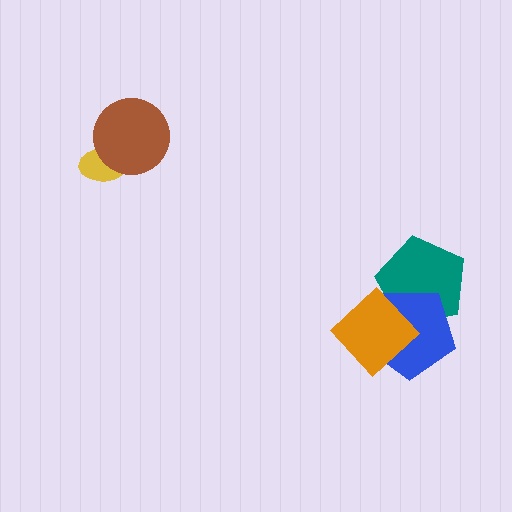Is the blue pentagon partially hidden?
Yes, it is partially covered by another shape.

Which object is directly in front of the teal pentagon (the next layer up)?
The blue pentagon is directly in front of the teal pentagon.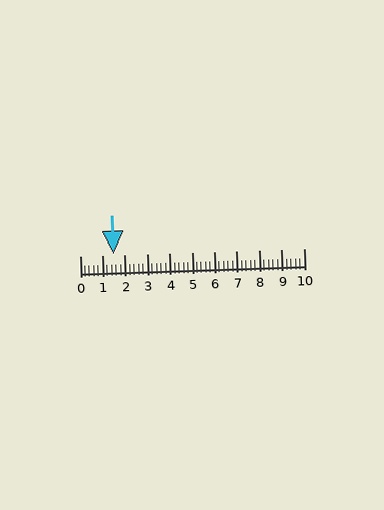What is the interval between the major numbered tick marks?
The major tick marks are spaced 1 units apart.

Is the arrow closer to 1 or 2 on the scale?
The arrow is closer to 2.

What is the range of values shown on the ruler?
The ruler shows values from 0 to 10.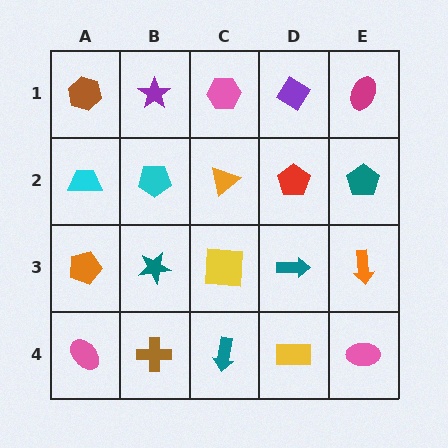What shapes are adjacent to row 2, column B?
A purple star (row 1, column B), a teal star (row 3, column B), a cyan trapezoid (row 2, column A), an orange triangle (row 2, column C).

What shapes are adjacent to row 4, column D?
A teal arrow (row 3, column D), a teal arrow (row 4, column C), a pink ellipse (row 4, column E).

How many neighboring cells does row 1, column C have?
3.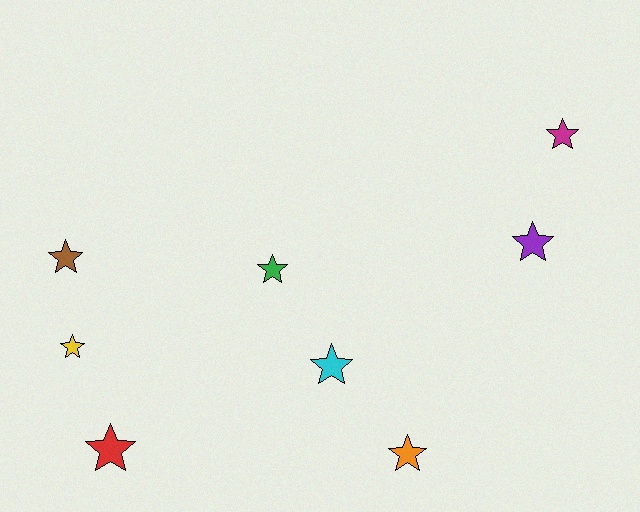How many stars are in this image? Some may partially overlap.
There are 8 stars.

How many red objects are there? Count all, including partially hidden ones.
There is 1 red object.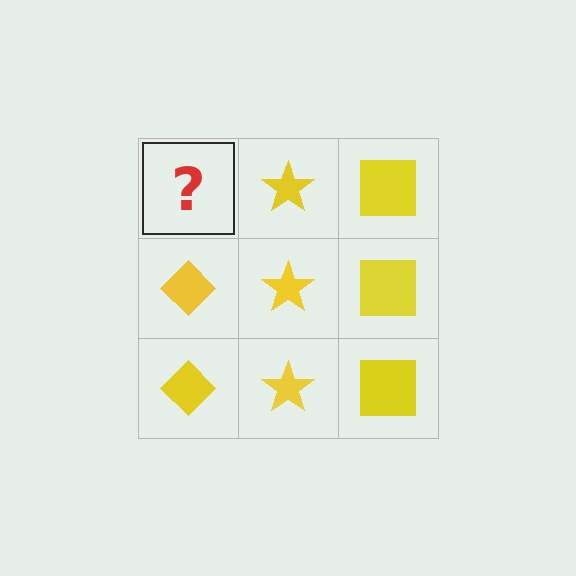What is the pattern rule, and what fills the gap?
The rule is that each column has a consistent shape. The gap should be filled with a yellow diamond.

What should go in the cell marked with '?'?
The missing cell should contain a yellow diamond.